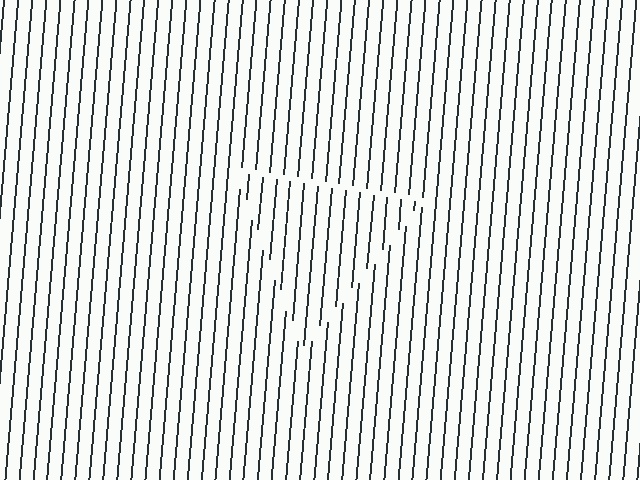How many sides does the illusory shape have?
3 sides — the line-ends trace a triangle.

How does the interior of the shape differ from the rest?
The interior of the shape contains the same grating, shifted by half a period — the contour is defined by the phase discontinuity where line-ends from the inner and outer gratings abut.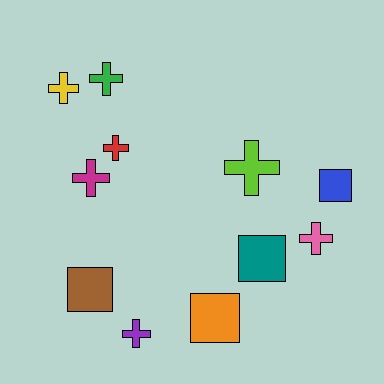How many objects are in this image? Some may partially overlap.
There are 11 objects.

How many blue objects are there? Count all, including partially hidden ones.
There is 1 blue object.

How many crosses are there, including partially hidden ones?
There are 7 crosses.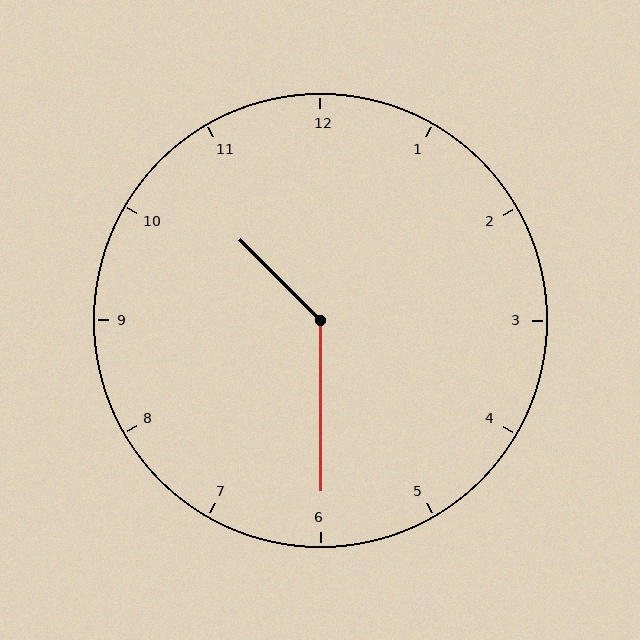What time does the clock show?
10:30.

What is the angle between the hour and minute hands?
Approximately 135 degrees.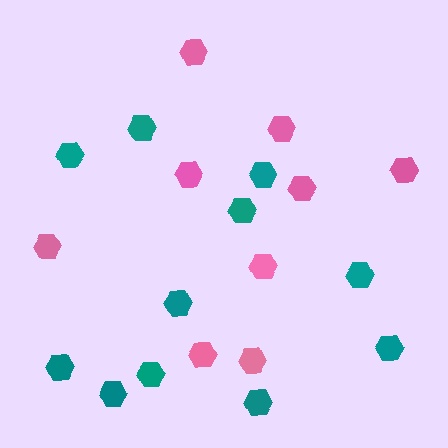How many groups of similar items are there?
There are 2 groups: one group of pink hexagons (9) and one group of teal hexagons (11).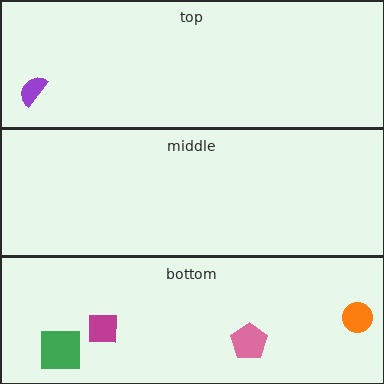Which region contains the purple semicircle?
The top region.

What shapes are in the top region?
The purple semicircle.